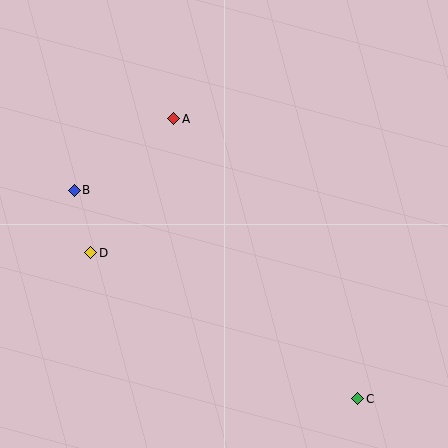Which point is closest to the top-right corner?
Point A is closest to the top-right corner.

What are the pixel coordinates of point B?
Point B is at (74, 190).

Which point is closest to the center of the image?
Point A at (174, 119) is closest to the center.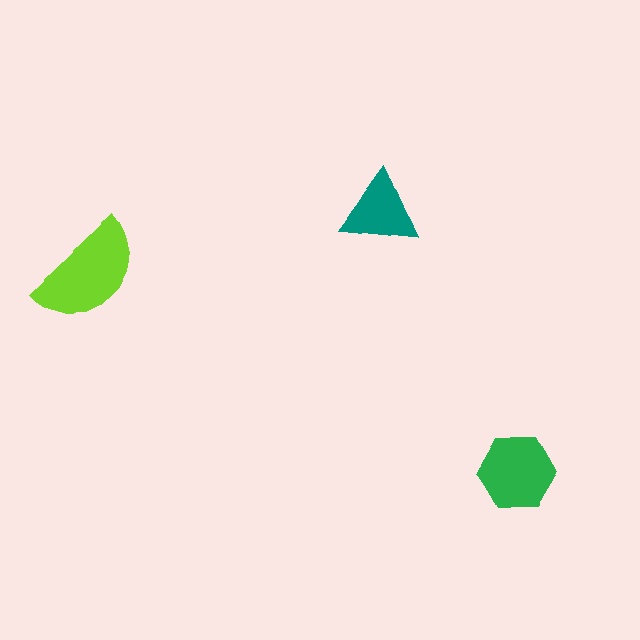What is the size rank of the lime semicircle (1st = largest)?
1st.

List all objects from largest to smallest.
The lime semicircle, the green hexagon, the teal triangle.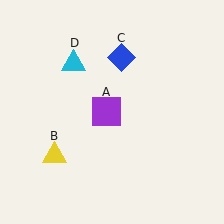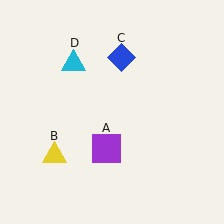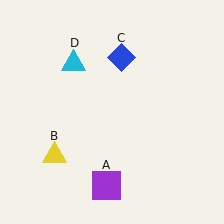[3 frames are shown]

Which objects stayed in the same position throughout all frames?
Yellow triangle (object B) and blue diamond (object C) and cyan triangle (object D) remained stationary.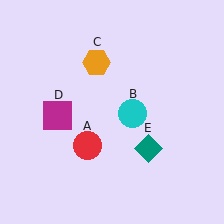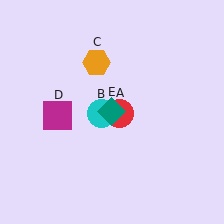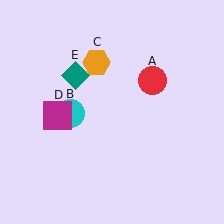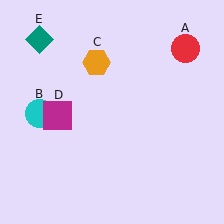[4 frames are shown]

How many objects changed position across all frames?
3 objects changed position: red circle (object A), cyan circle (object B), teal diamond (object E).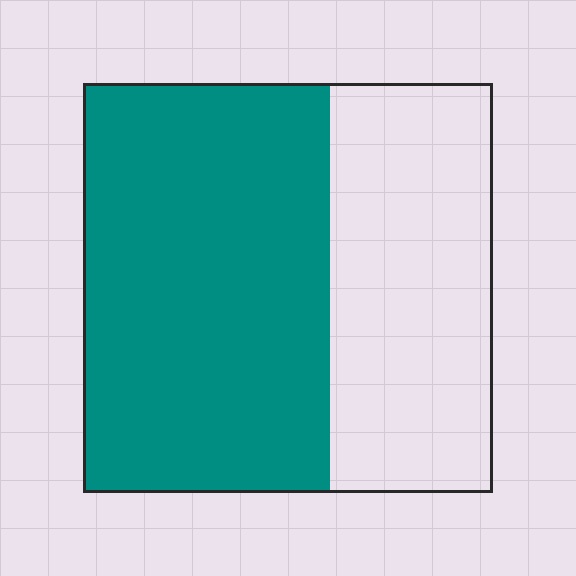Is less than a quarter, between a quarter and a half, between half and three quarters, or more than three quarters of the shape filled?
Between half and three quarters.